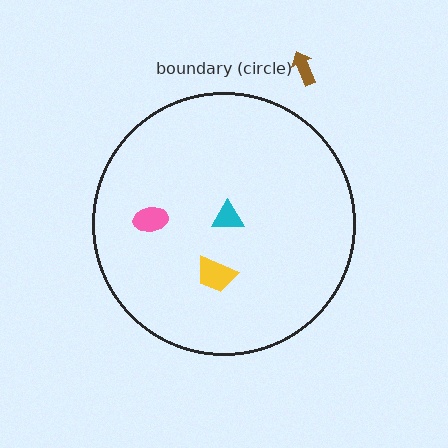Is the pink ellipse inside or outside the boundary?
Inside.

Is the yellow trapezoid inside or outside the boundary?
Inside.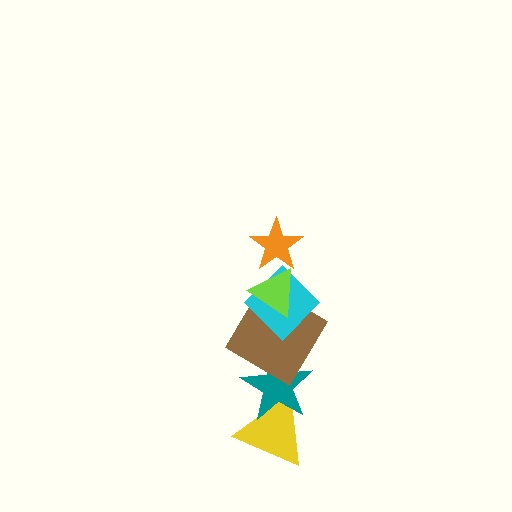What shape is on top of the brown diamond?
The cyan diamond is on top of the brown diamond.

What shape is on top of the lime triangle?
The orange star is on top of the lime triangle.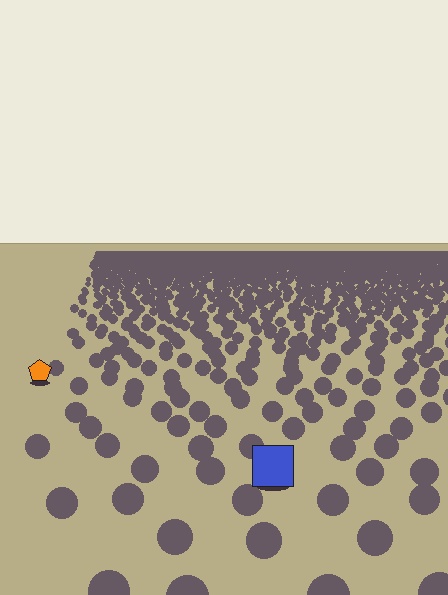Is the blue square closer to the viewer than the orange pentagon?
Yes. The blue square is closer — you can tell from the texture gradient: the ground texture is coarser near it.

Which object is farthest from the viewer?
The orange pentagon is farthest from the viewer. It appears smaller and the ground texture around it is denser.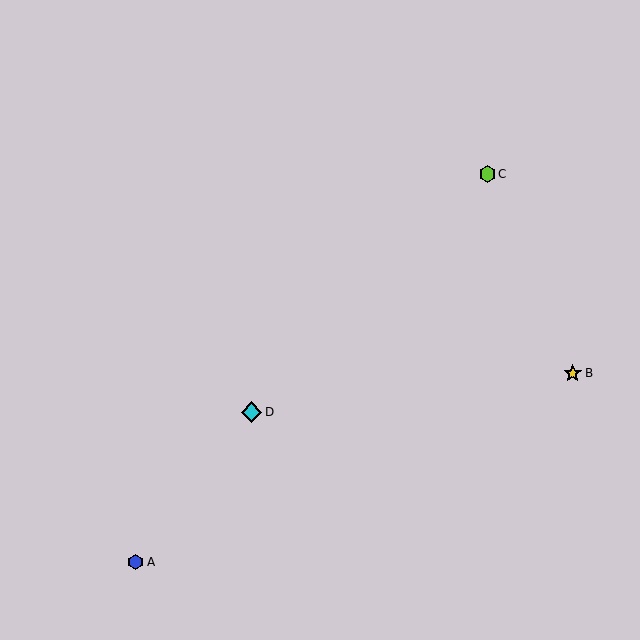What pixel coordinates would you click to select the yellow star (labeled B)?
Click at (573, 373) to select the yellow star B.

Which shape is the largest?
The cyan diamond (labeled D) is the largest.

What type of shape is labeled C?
Shape C is a lime hexagon.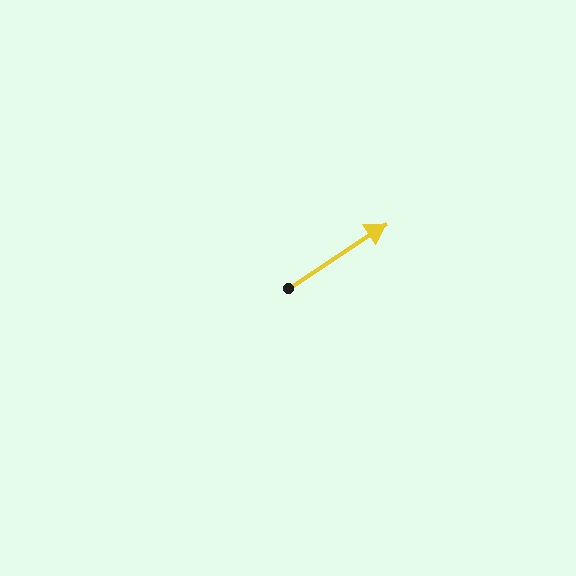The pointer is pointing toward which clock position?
Roughly 2 o'clock.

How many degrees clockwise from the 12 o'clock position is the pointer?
Approximately 57 degrees.